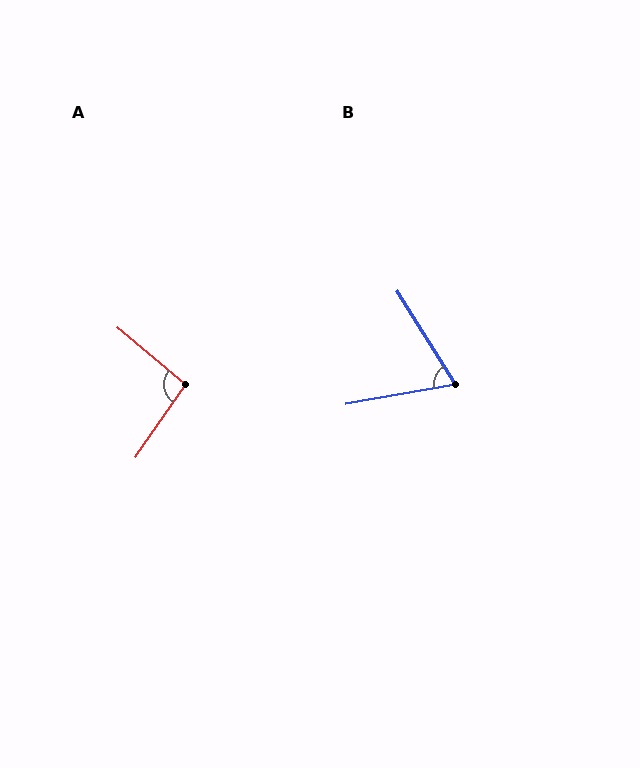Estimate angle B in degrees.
Approximately 68 degrees.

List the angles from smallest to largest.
B (68°), A (96°).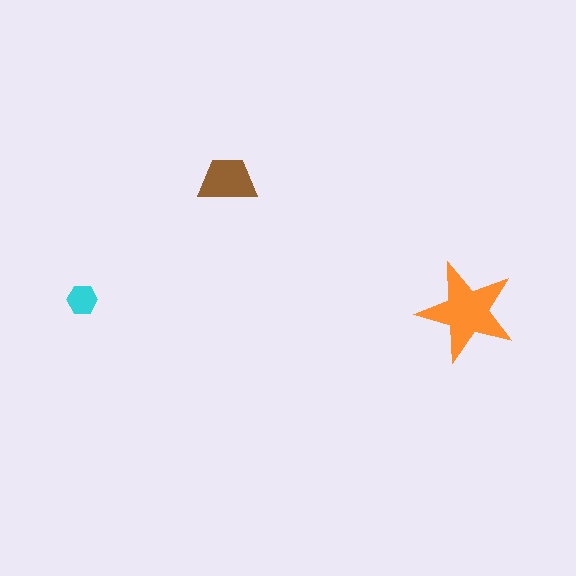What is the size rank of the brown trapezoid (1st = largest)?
2nd.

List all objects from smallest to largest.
The cyan hexagon, the brown trapezoid, the orange star.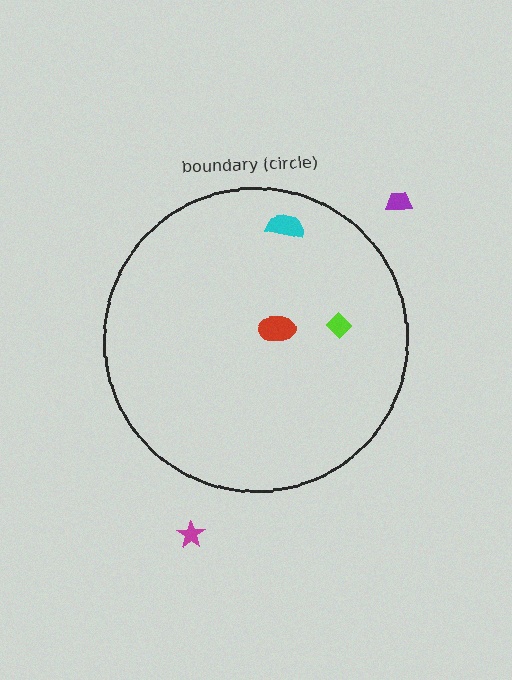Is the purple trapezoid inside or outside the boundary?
Outside.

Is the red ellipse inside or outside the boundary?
Inside.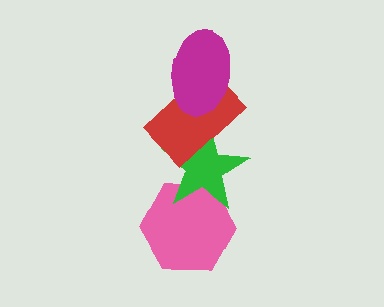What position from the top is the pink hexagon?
The pink hexagon is 4th from the top.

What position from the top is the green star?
The green star is 3rd from the top.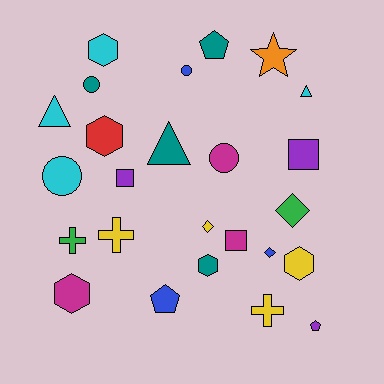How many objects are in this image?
There are 25 objects.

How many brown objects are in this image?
There are no brown objects.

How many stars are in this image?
There is 1 star.